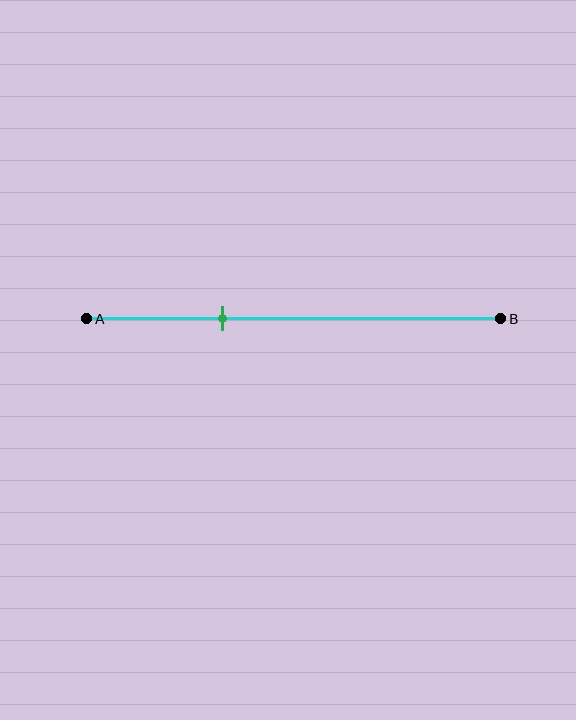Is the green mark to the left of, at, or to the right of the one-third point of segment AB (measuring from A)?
The green mark is approximately at the one-third point of segment AB.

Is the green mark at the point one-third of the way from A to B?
Yes, the mark is approximately at the one-third point.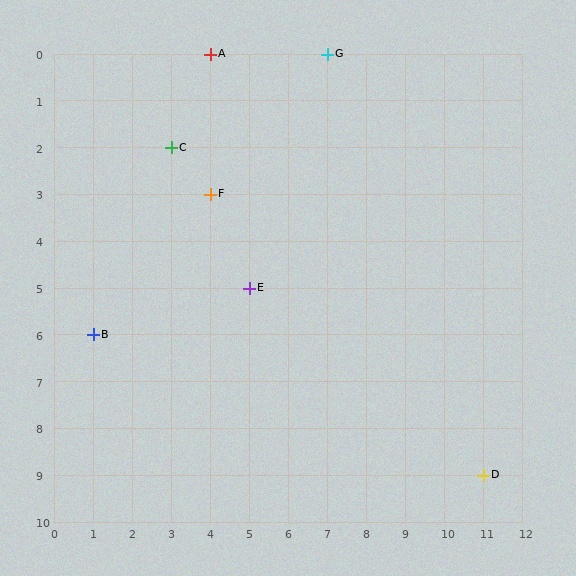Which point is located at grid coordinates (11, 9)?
Point D is at (11, 9).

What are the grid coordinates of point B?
Point B is at grid coordinates (1, 6).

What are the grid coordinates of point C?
Point C is at grid coordinates (3, 2).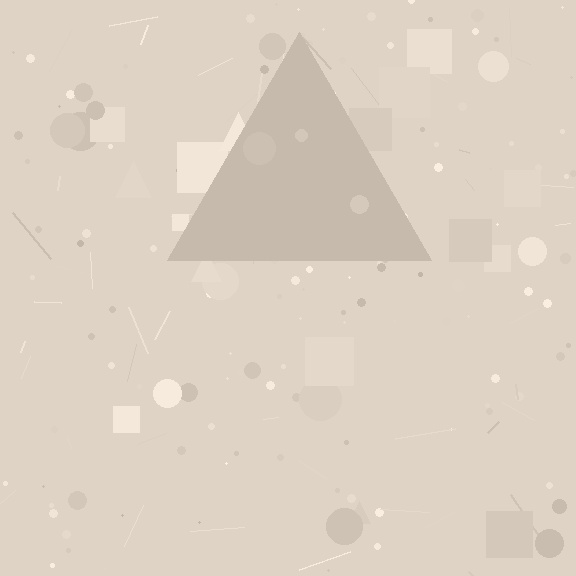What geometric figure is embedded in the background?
A triangle is embedded in the background.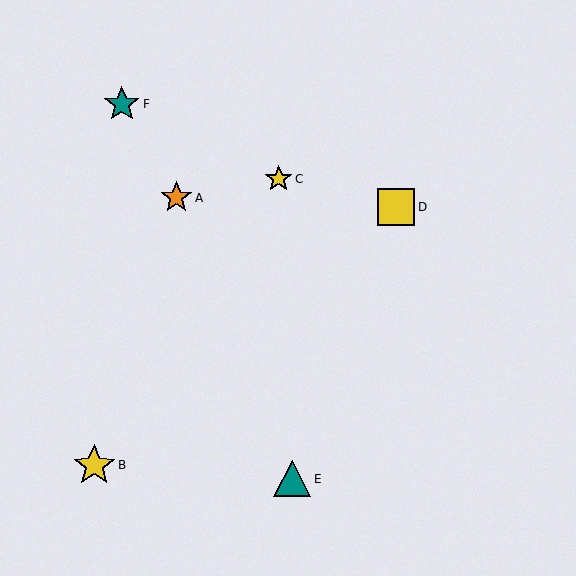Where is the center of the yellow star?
The center of the yellow star is at (94, 465).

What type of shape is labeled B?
Shape B is a yellow star.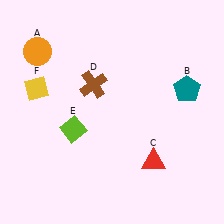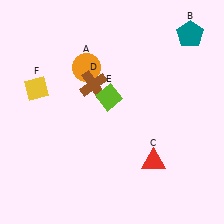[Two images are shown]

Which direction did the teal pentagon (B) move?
The teal pentagon (B) moved up.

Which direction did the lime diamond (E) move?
The lime diamond (E) moved right.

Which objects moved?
The objects that moved are: the orange circle (A), the teal pentagon (B), the lime diamond (E).